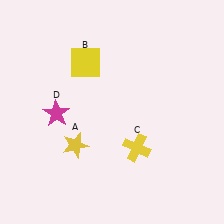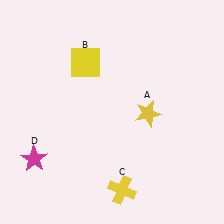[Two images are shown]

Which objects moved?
The objects that moved are: the yellow star (A), the yellow cross (C), the magenta star (D).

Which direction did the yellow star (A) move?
The yellow star (A) moved right.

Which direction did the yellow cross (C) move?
The yellow cross (C) moved down.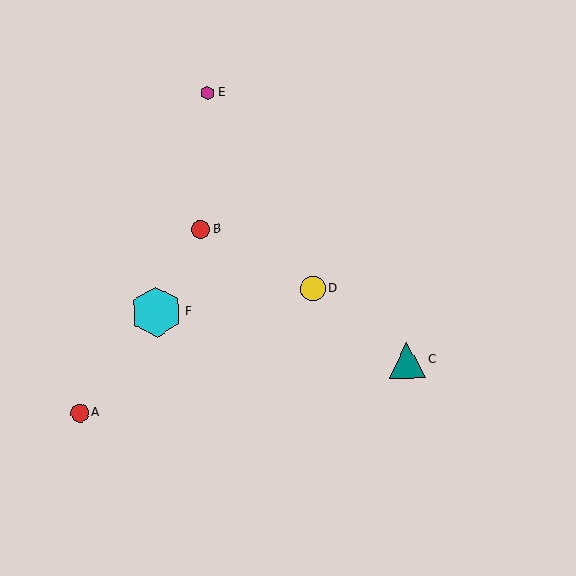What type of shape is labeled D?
Shape D is a yellow circle.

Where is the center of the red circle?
The center of the red circle is at (200, 229).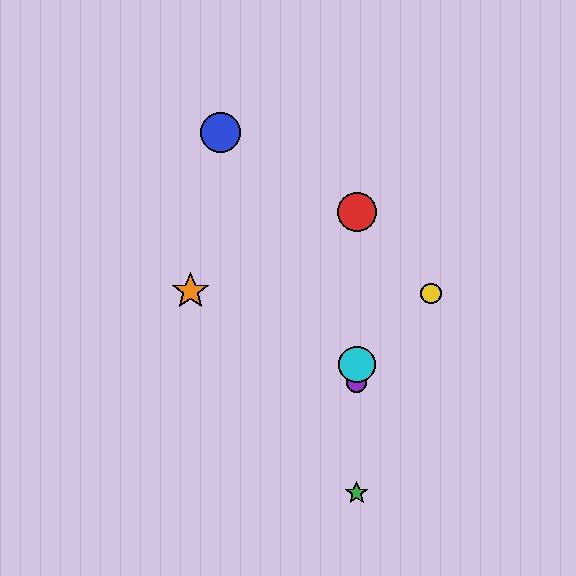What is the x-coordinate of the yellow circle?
The yellow circle is at x≈431.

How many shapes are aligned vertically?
4 shapes (the red circle, the green star, the purple circle, the cyan circle) are aligned vertically.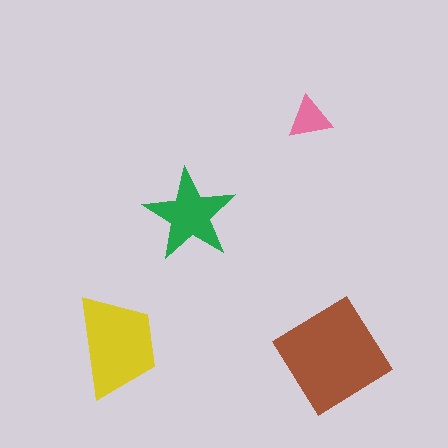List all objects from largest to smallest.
The brown diamond, the yellow trapezoid, the green star, the pink triangle.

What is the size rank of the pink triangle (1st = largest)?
4th.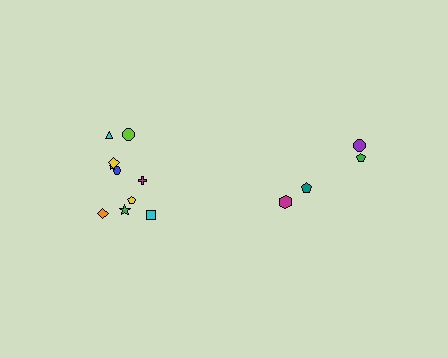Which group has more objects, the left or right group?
The left group.